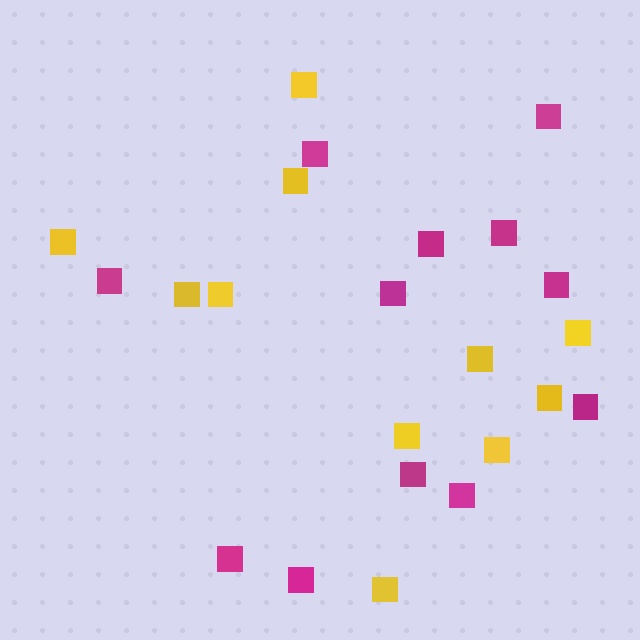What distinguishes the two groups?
There are 2 groups: one group of magenta squares (12) and one group of yellow squares (11).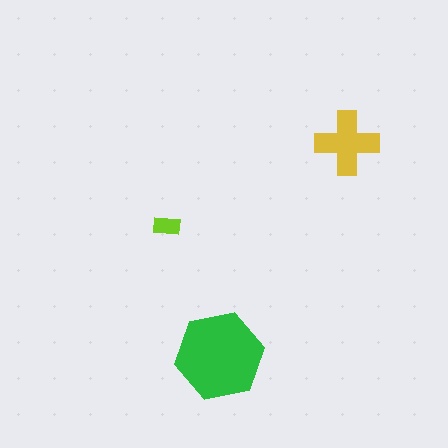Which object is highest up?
The yellow cross is topmost.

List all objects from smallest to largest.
The lime rectangle, the yellow cross, the green hexagon.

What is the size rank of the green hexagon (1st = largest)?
1st.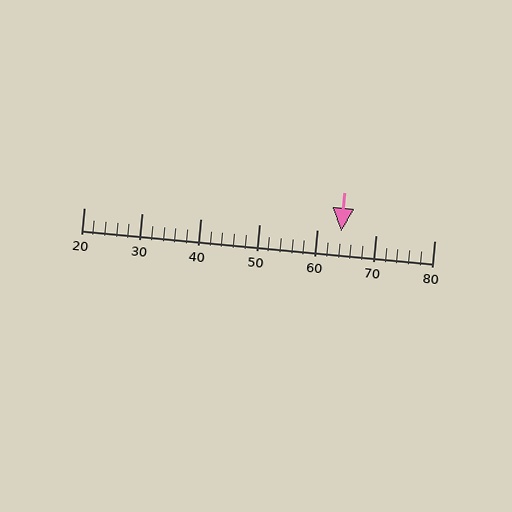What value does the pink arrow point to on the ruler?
The pink arrow points to approximately 64.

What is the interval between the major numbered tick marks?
The major tick marks are spaced 10 units apart.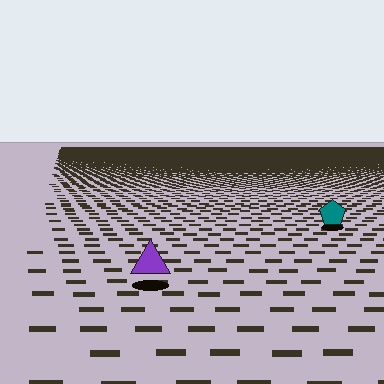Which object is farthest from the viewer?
The teal pentagon is farthest from the viewer. It appears smaller and the ground texture around it is denser.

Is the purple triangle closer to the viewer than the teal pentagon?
Yes. The purple triangle is closer — you can tell from the texture gradient: the ground texture is coarser near it.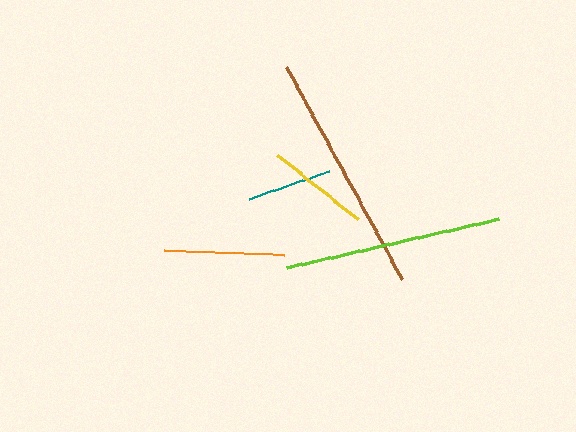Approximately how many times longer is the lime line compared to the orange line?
The lime line is approximately 1.8 times the length of the orange line.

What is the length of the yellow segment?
The yellow segment is approximately 104 pixels long.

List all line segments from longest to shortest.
From longest to shortest: brown, lime, orange, yellow, teal.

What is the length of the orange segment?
The orange segment is approximately 120 pixels long.